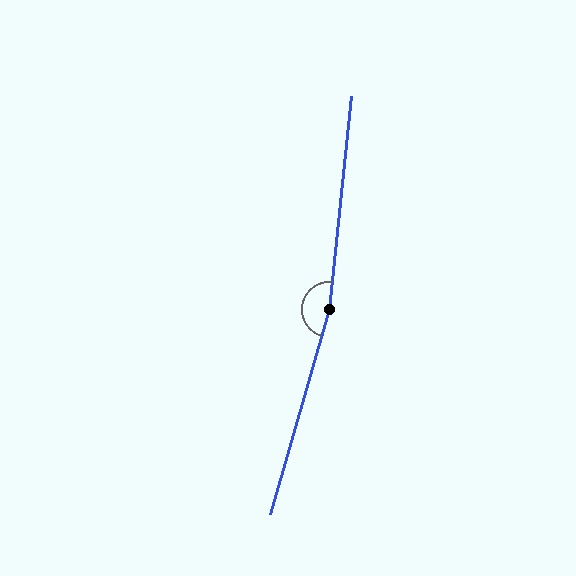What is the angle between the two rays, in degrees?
Approximately 170 degrees.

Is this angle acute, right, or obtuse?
It is obtuse.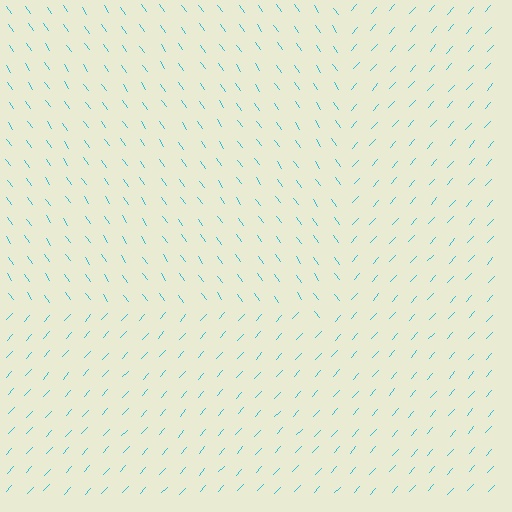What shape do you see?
I see a rectangle.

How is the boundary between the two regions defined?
The boundary is defined purely by a change in line orientation (approximately 77 degrees difference). All lines are the same color and thickness.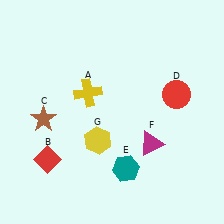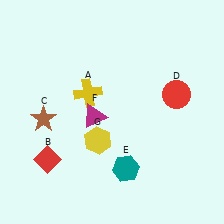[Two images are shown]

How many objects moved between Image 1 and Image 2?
1 object moved between the two images.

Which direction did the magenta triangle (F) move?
The magenta triangle (F) moved left.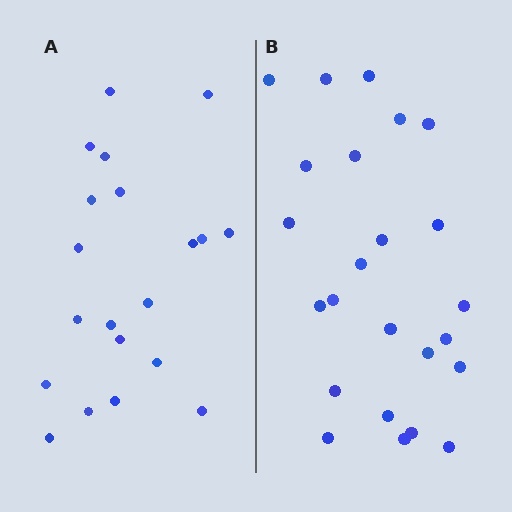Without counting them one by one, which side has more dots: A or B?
Region B (the right region) has more dots.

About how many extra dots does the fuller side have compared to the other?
Region B has about 4 more dots than region A.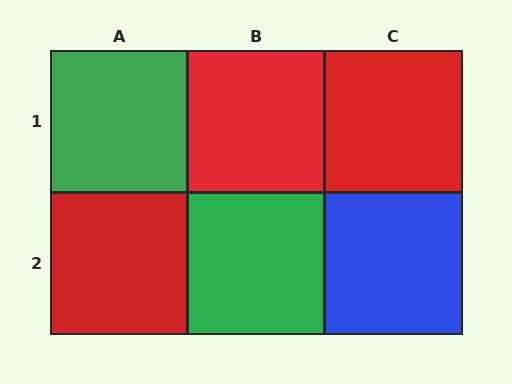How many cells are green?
2 cells are green.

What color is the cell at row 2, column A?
Red.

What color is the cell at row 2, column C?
Blue.